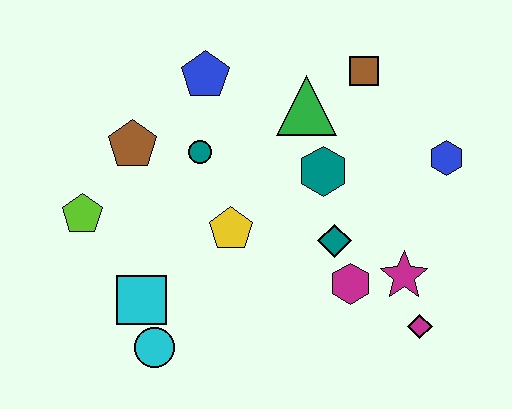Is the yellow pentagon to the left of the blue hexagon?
Yes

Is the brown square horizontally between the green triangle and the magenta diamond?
Yes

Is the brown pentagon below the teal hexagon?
No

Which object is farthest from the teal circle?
The magenta diamond is farthest from the teal circle.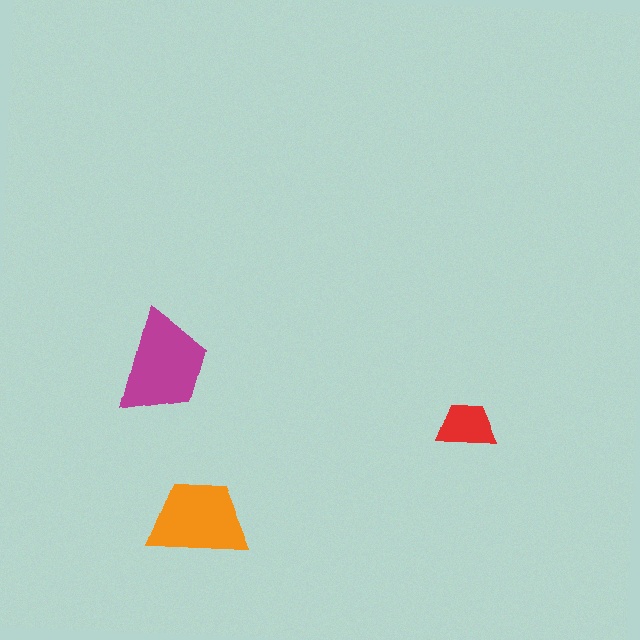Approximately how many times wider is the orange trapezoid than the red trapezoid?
About 1.5 times wider.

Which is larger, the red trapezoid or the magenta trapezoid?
The magenta one.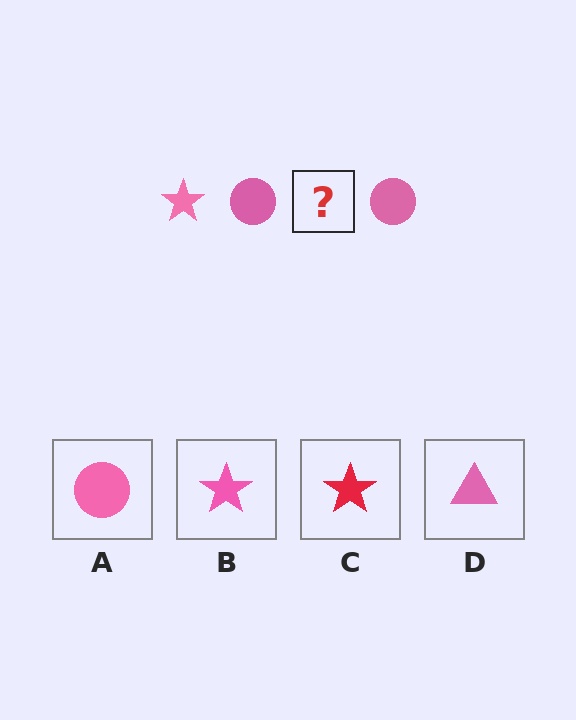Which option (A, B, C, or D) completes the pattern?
B.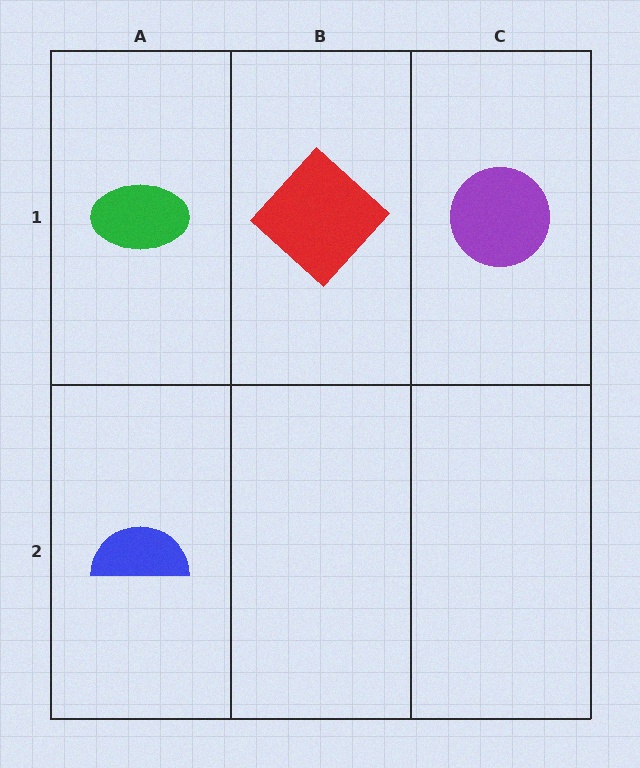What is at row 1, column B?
A red diamond.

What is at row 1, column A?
A green ellipse.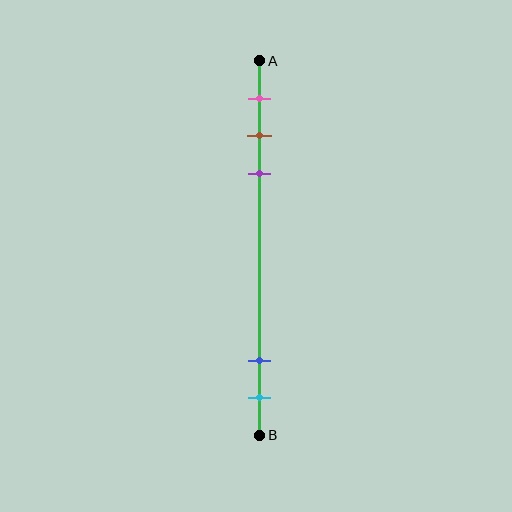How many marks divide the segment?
There are 5 marks dividing the segment.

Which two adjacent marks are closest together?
The brown and purple marks are the closest adjacent pair.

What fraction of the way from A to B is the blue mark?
The blue mark is approximately 80% (0.8) of the way from A to B.